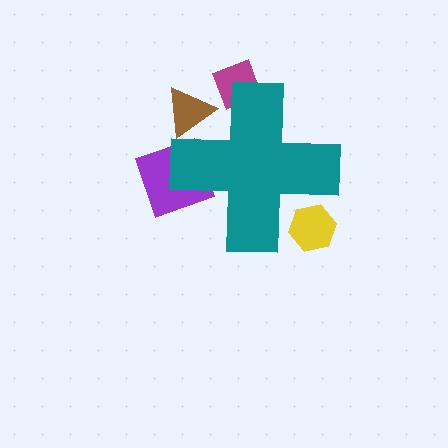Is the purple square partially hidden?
Yes, the purple square is partially hidden behind the teal cross.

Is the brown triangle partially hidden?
Yes, the brown triangle is partially hidden behind the teal cross.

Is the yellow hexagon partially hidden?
Yes, the yellow hexagon is partially hidden behind the teal cross.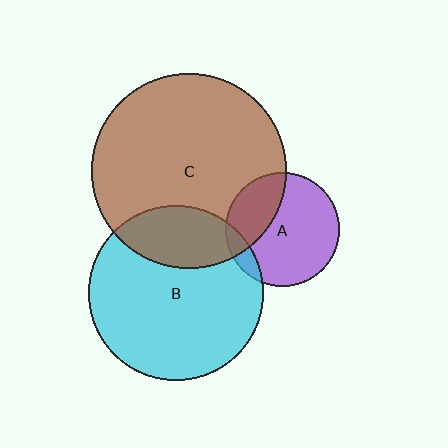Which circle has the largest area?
Circle C (brown).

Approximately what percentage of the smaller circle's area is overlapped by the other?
Approximately 30%.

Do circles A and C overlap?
Yes.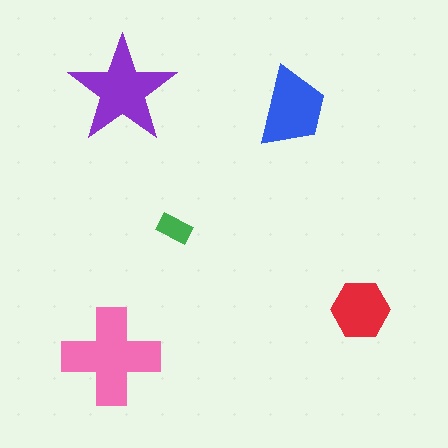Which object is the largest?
The pink cross.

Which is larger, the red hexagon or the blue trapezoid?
The blue trapezoid.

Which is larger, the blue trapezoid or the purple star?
The purple star.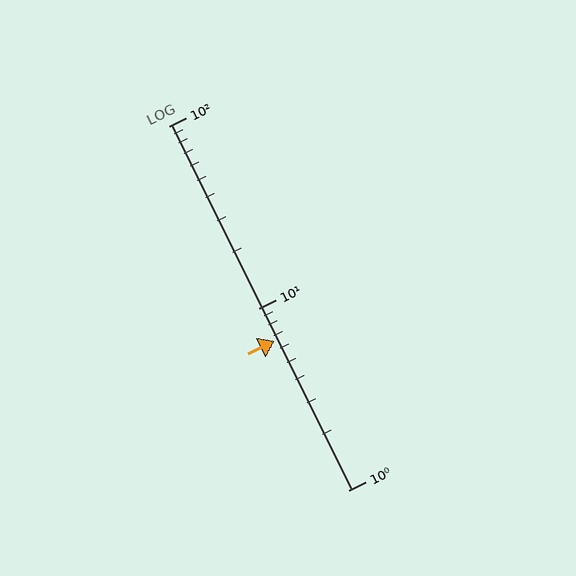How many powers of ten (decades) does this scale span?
The scale spans 2 decades, from 1 to 100.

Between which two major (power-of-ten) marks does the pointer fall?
The pointer is between 1 and 10.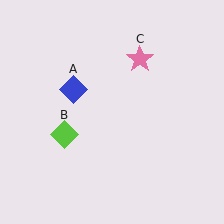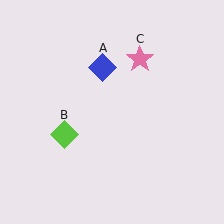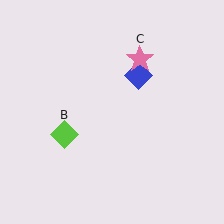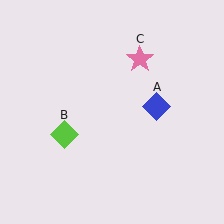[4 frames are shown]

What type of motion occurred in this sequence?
The blue diamond (object A) rotated clockwise around the center of the scene.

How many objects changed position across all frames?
1 object changed position: blue diamond (object A).